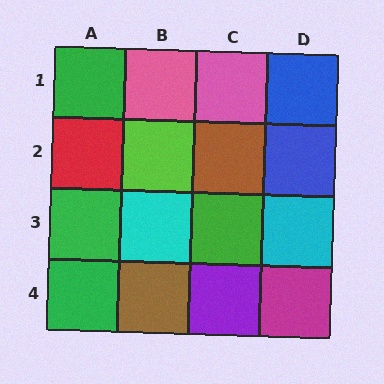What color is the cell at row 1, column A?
Green.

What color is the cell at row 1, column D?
Blue.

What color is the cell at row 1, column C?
Pink.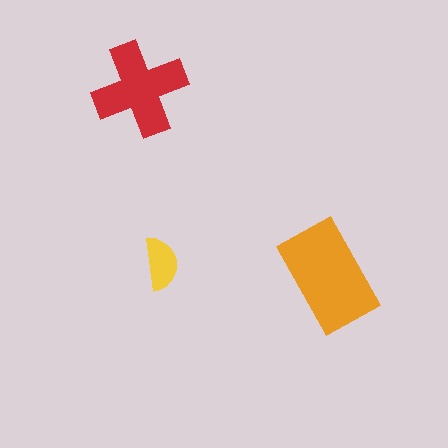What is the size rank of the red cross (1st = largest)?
2nd.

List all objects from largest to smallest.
The orange rectangle, the red cross, the yellow semicircle.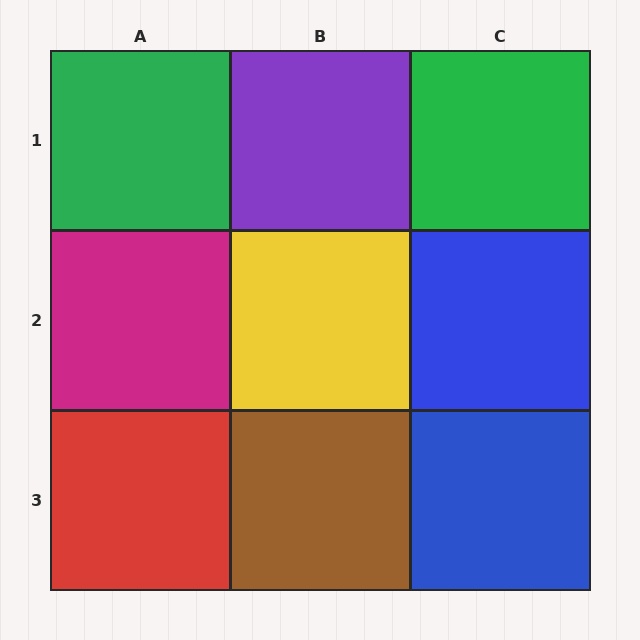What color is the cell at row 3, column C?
Blue.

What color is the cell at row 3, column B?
Brown.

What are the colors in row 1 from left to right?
Green, purple, green.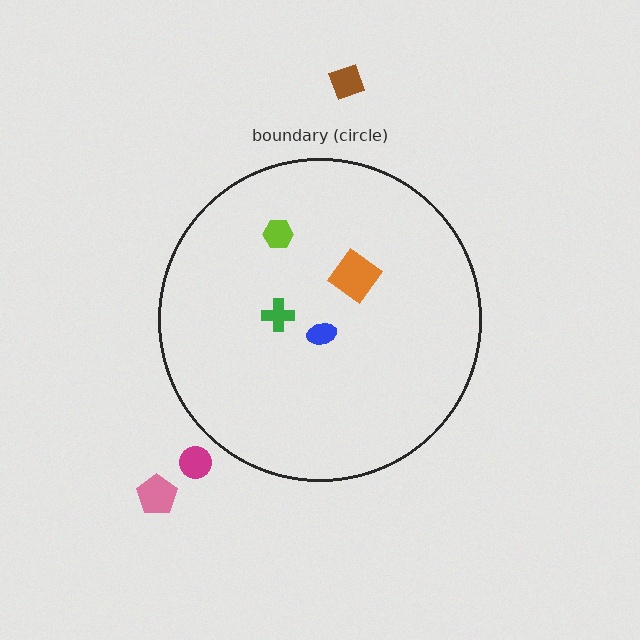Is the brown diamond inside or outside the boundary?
Outside.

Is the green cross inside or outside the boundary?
Inside.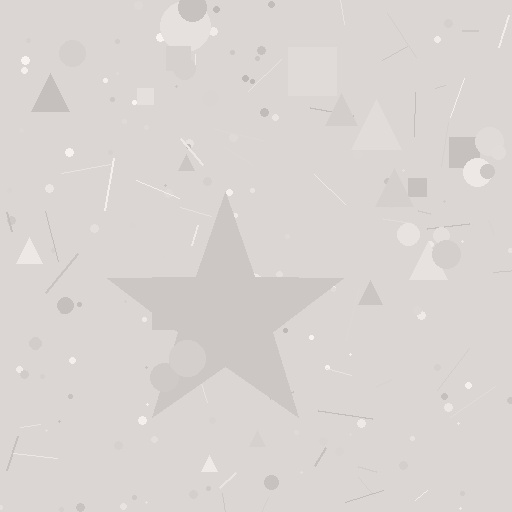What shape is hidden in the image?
A star is hidden in the image.